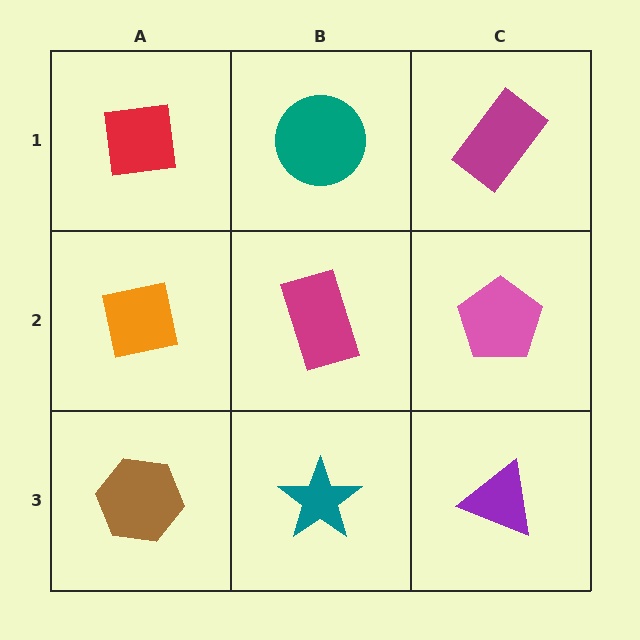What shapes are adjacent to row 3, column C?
A pink pentagon (row 2, column C), a teal star (row 3, column B).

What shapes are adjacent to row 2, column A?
A red square (row 1, column A), a brown hexagon (row 3, column A), a magenta rectangle (row 2, column B).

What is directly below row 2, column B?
A teal star.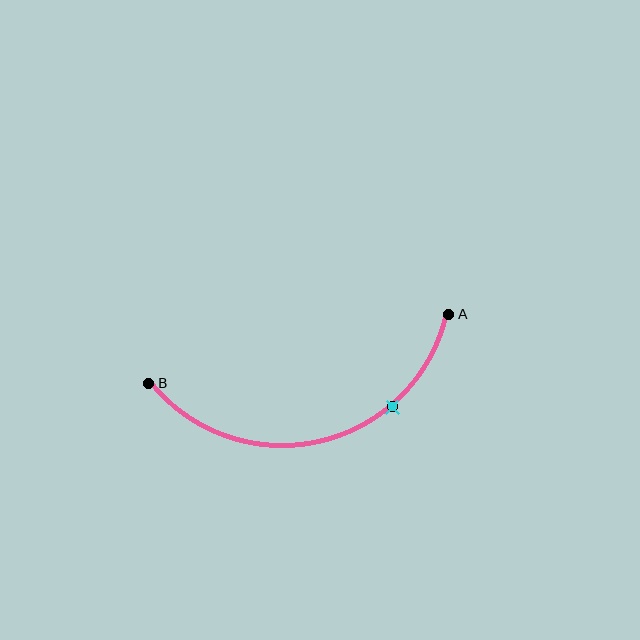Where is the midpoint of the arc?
The arc midpoint is the point on the curve farthest from the straight line joining A and B. It sits below that line.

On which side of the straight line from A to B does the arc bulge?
The arc bulges below the straight line connecting A and B.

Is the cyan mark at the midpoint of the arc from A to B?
No. The cyan mark lies on the arc but is closer to endpoint A. The arc midpoint would be at the point on the curve equidistant along the arc from both A and B.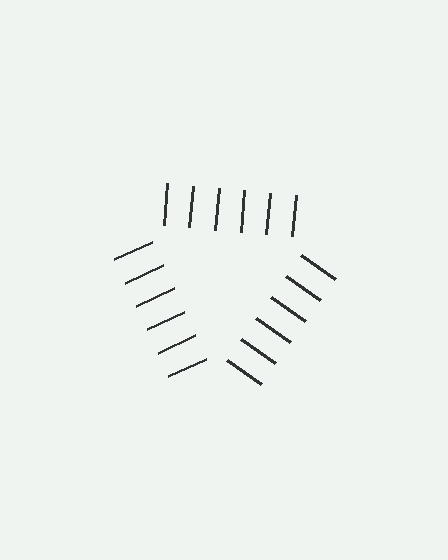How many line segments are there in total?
18 — 6 along each of the 3 edges.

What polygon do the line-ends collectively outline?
An illusory triangle — the line segments terminate on its edges but no continuous stroke is drawn.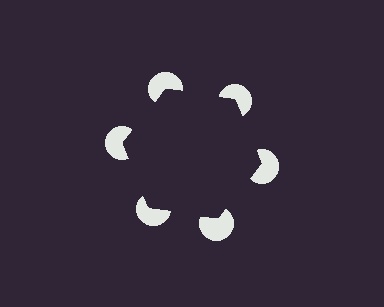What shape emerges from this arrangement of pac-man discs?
An illusory hexagon — its edges are inferred from the aligned wedge cuts in the pac-man discs, not physically drawn.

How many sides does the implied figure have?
6 sides.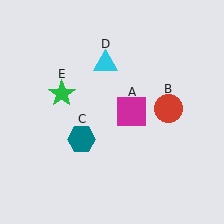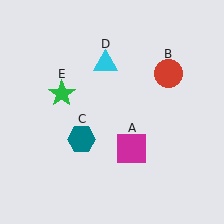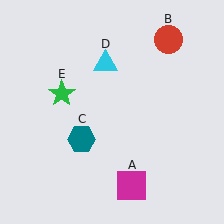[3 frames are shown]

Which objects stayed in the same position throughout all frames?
Teal hexagon (object C) and cyan triangle (object D) and green star (object E) remained stationary.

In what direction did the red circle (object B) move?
The red circle (object B) moved up.